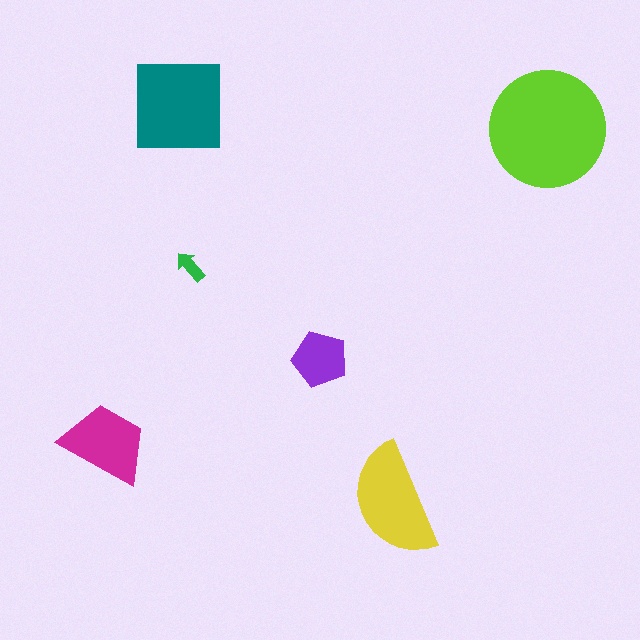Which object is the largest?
The lime circle.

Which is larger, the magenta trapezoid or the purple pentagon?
The magenta trapezoid.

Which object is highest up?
The teal square is topmost.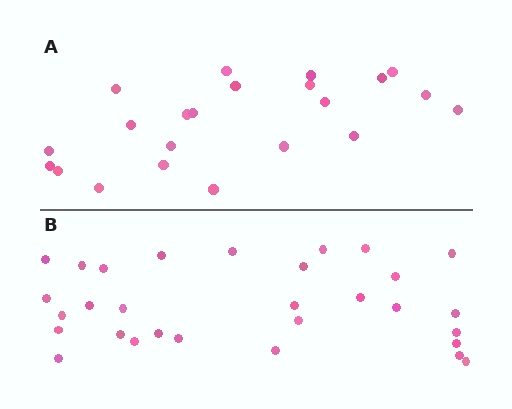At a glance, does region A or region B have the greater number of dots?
Region B (the bottom region) has more dots.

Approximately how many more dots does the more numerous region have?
Region B has roughly 8 or so more dots than region A.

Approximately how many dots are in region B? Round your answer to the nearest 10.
About 30 dots.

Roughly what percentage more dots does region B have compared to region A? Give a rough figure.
About 35% more.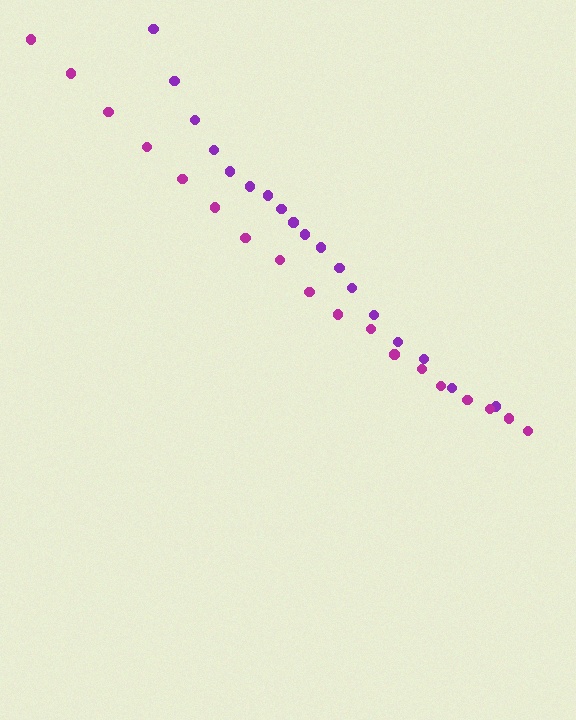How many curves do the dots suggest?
There are 2 distinct paths.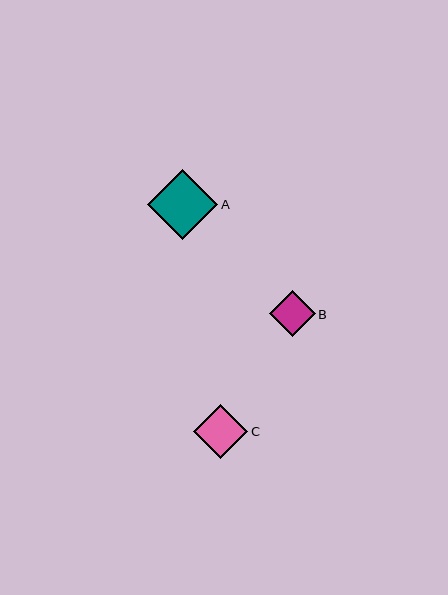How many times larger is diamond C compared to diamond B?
Diamond C is approximately 1.2 times the size of diamond B.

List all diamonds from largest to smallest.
From largest to smallest: A, C, B.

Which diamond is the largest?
Diamond A is the largest with a size of approximately 71 pixels.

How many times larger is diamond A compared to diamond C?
Diamond A is approximately 1.3 times the size of diamond C.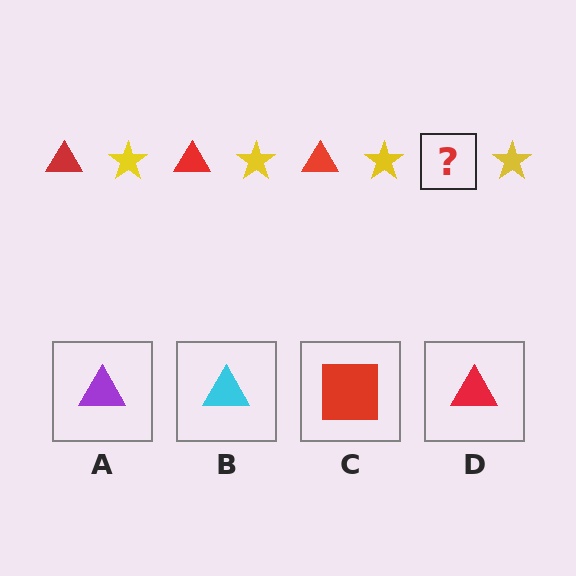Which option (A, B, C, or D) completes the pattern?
D.